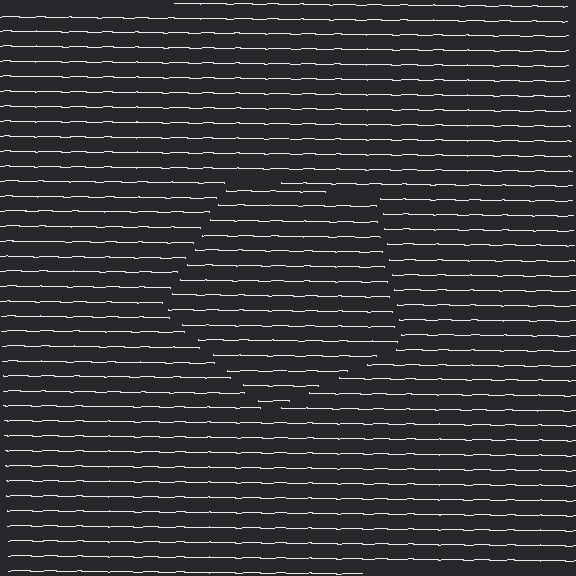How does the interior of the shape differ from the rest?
The interior of the shape contains the same grating, shifted by half a period — the contour is defined by the phase discontinuity where line-ends from the inner and outer gratings abut.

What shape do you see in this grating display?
An illusory pentagon. The interior of the shape contains the same grating, shifted by half a period — the contour is defined by the phase discontinuity where line-ends from the inner and outer gratings abut.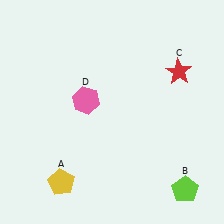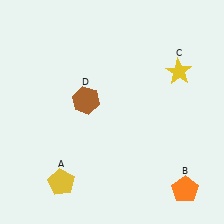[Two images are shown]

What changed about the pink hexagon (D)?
In Image 1, D is pink. In Image 2, it changed to brown.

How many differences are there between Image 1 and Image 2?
There are 3 differences between the two images.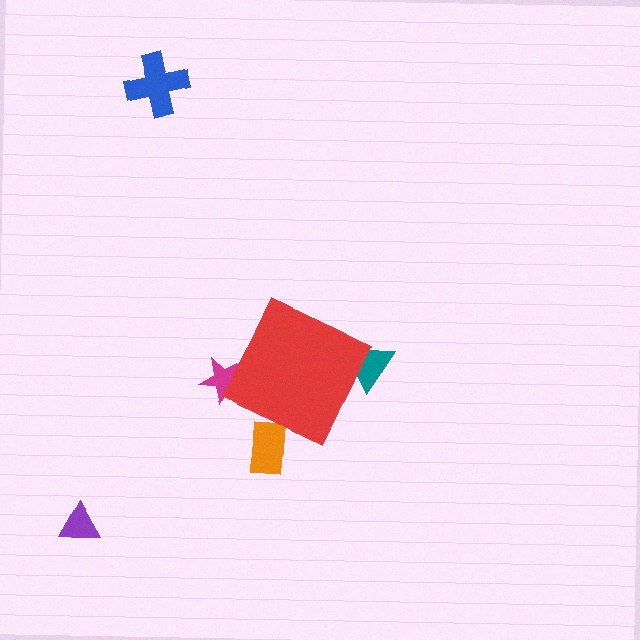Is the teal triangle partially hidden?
Yes, the teal triangle is partially hidden behind the red diamond.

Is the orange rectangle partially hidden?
Yes, the orange rectangle is partially hidden behind the red diamond.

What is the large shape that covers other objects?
A red diamond.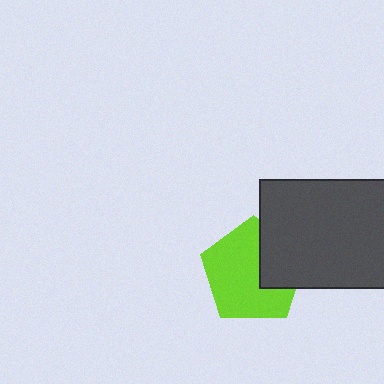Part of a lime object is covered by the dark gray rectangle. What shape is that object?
It is a pentagon.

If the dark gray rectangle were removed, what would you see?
You would see the complete lime pentagon.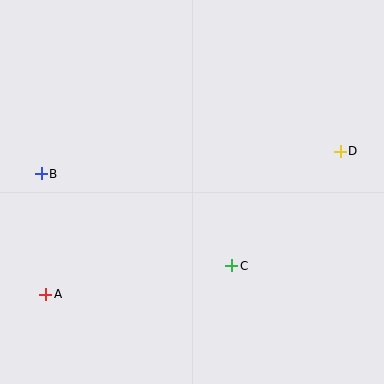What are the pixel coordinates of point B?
Point B is at (41, 174).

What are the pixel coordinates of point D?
Point D is at (340, 151).